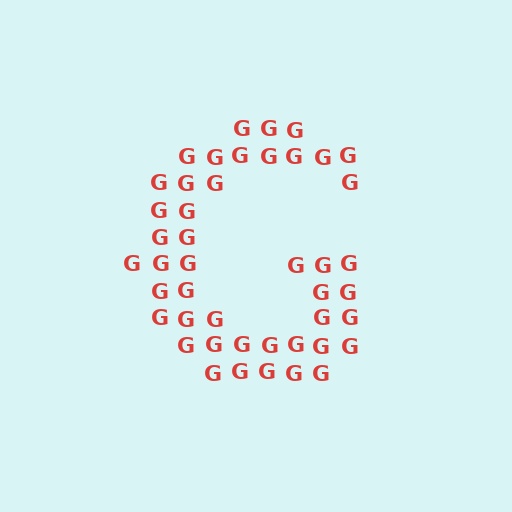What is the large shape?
The large shape is the letter G.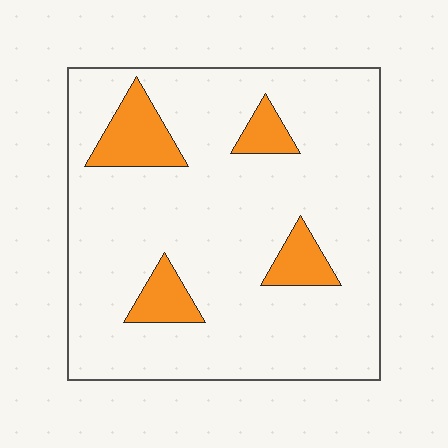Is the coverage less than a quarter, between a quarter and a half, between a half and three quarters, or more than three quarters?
Less than a quarter.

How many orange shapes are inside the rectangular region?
4.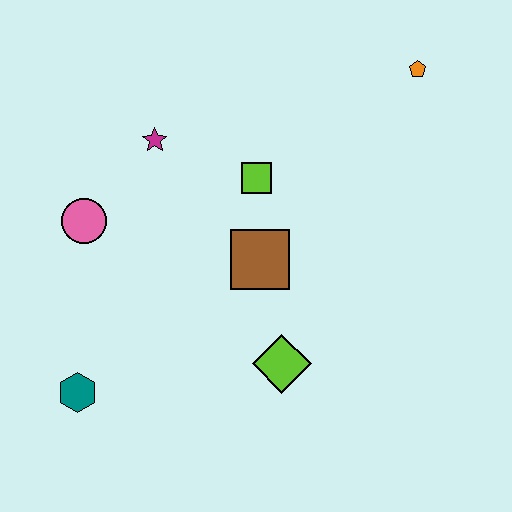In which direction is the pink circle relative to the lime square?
The pink circle is to the left of the lime square.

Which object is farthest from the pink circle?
The orange pentagon is farthest from the pink circle.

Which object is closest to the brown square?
The lime square is closest to the brown square.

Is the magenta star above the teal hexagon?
Yes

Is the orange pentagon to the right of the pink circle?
Yes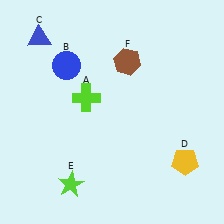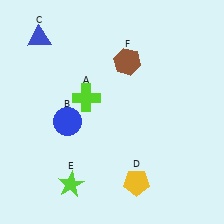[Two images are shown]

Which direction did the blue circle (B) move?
The blue circle (B) moved down.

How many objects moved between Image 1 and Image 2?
2 objects moved between the two images.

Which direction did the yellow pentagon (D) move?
The yellow pentagon (D) moved left.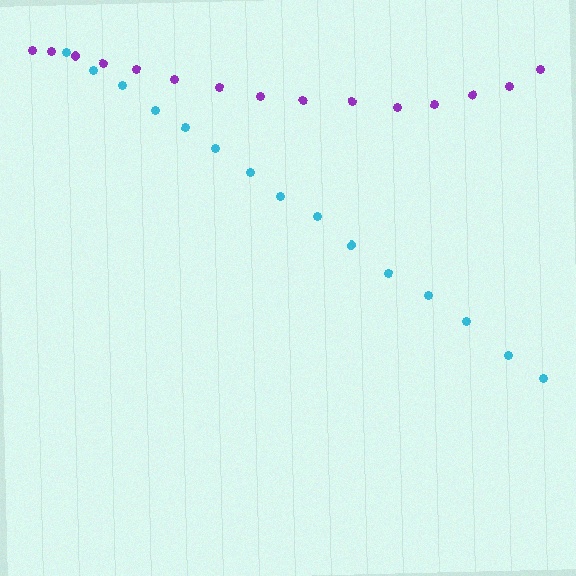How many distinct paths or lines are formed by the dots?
There are 2 distinct paths.